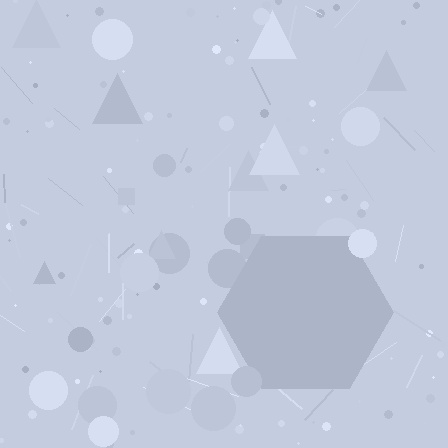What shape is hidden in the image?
A hexagon is hidden in the image.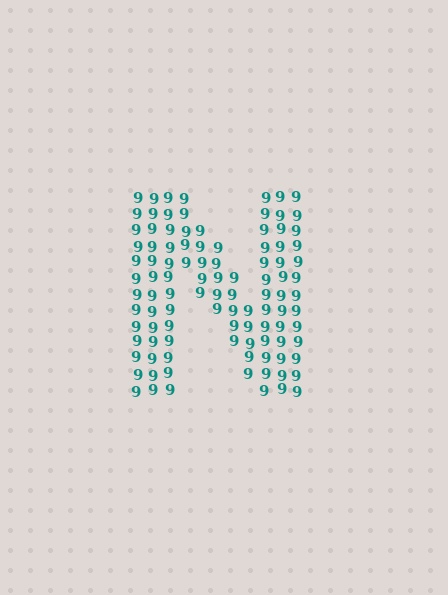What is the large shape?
The large shape is the letter N.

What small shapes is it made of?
It is made of small digit 9's.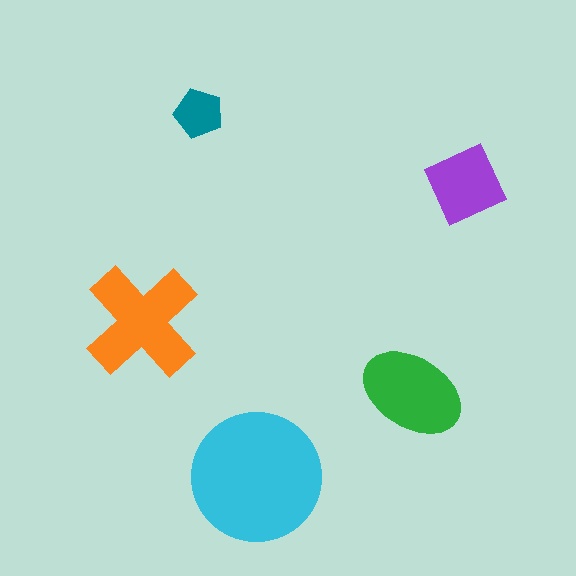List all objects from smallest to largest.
The teal pentagon, the purple diamond, the green ellipse, the orange cross, the cyan circle.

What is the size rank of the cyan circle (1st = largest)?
1st.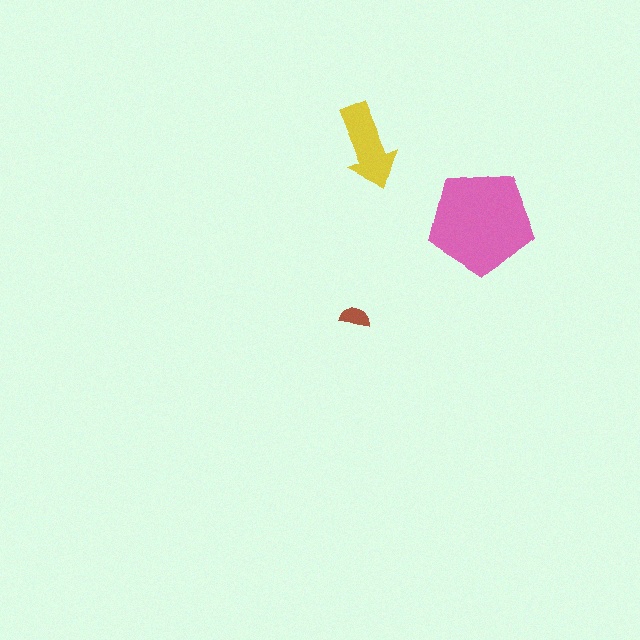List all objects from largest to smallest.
The pink pentagon, the yellow arrow, the brown semicircle.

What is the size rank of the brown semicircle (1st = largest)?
3rd.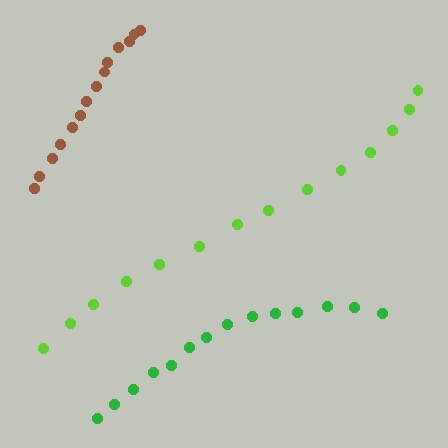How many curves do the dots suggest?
There are 3 distinct paths.